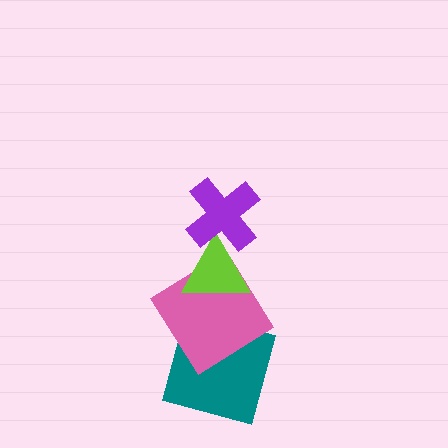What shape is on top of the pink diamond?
The lime triangle is on top of the pink diamond.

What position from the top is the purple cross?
The purple cross is 1st from the top.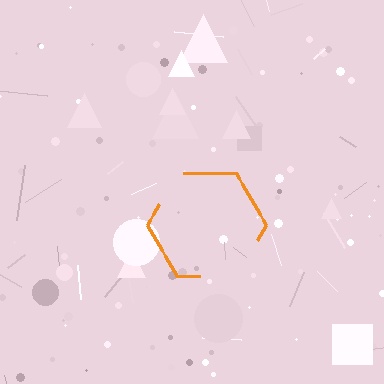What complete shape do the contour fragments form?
The contour fragments form a hexagon.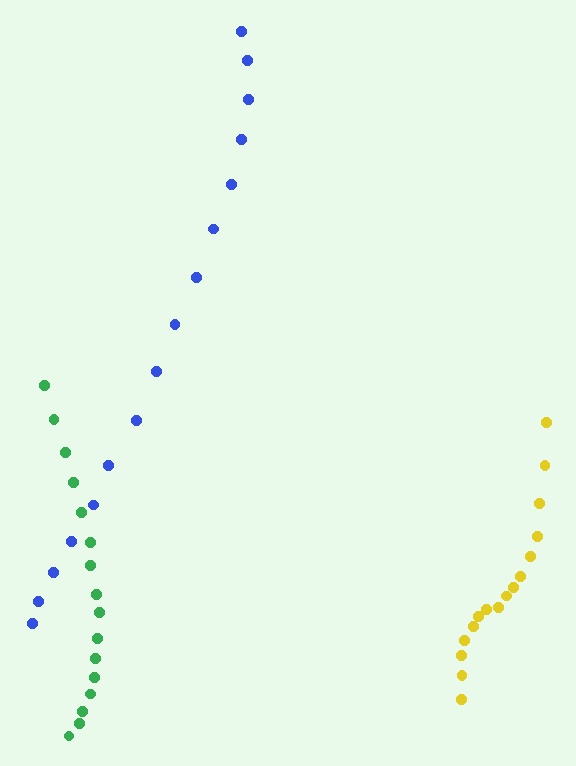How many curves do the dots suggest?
There are 3 distinct paths.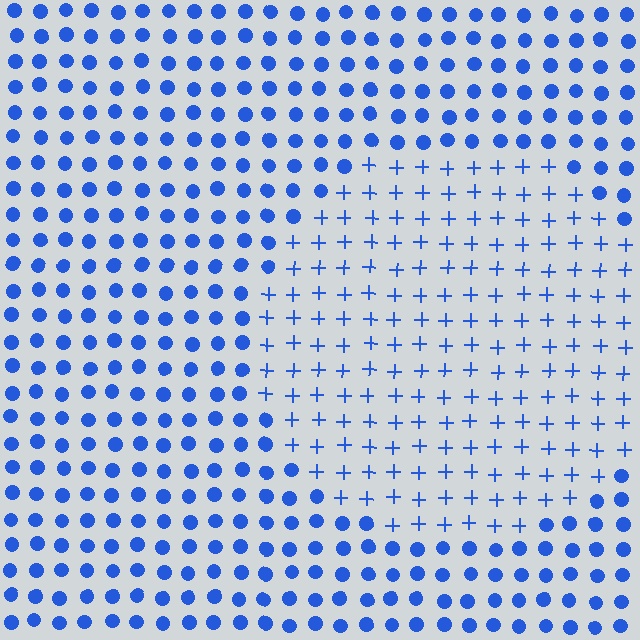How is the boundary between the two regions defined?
The boundary is defined by a change in element shape: plus signs inside vs. circles outside. All elements share the same color and spacing.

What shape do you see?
I see a circle.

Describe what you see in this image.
The image is filled with small blue elements arranged in a uniform grid. A circle-shaped region contains plus signs, while the surrounding area contains circles. The boundary is defined purely by the change in element shape.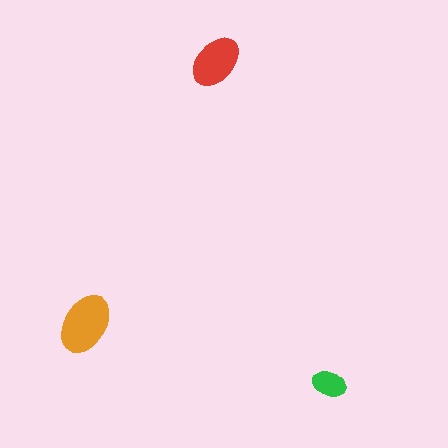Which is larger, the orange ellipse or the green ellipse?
The orange one.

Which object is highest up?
The red ellipse is topmost.